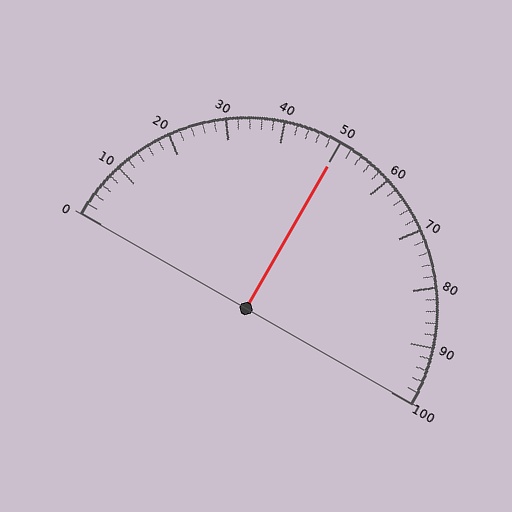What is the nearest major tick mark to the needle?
The nearest major tick mark is 50.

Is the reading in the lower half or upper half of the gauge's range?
The reading is in the upper half of the range (0 to 100).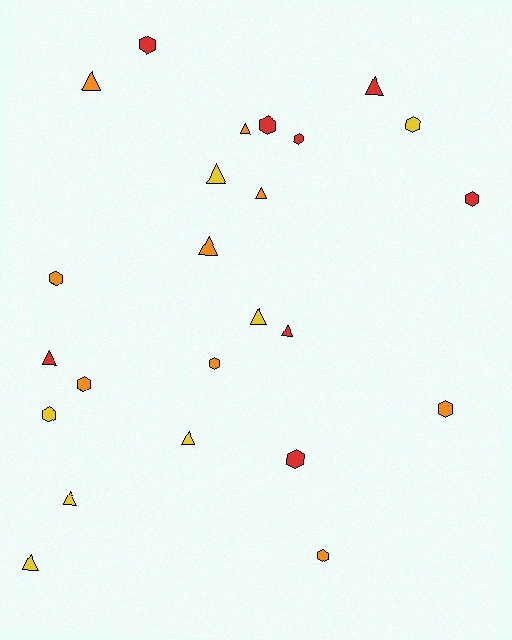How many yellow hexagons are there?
There are 2 yellow hexagons.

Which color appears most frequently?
Orange, with 9 objects.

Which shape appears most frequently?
Triangle, with 12 objects.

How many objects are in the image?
There are 24 objects.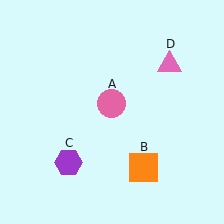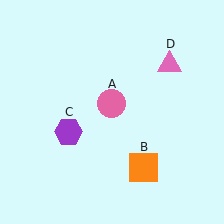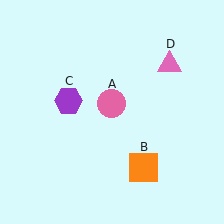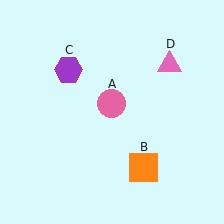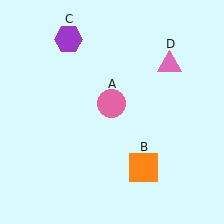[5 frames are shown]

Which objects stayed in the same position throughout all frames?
Pink circle (object A) and orange square (object B) and pink triangle (object D) remained stationary.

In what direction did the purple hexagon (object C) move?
The purple hexagon (object C) moved up.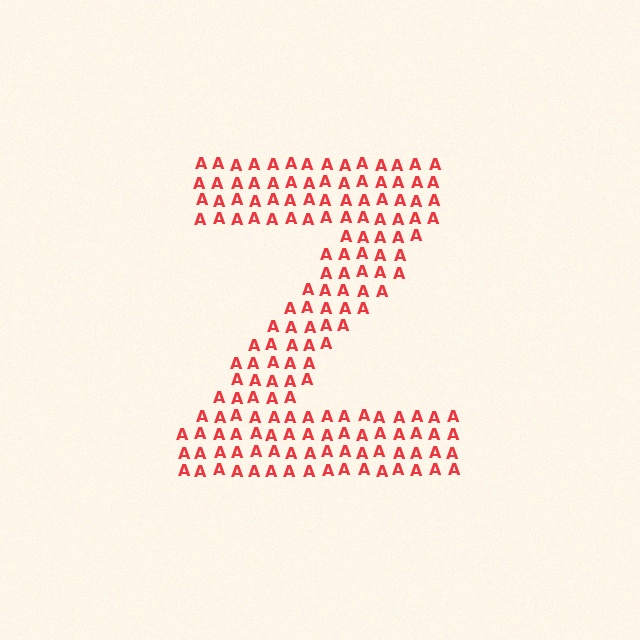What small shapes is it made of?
It is made of small letter A's.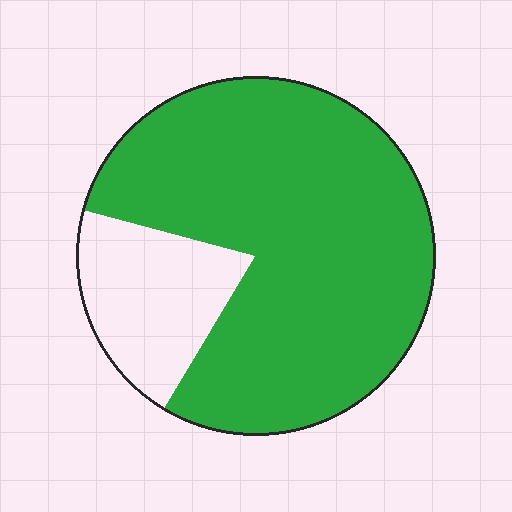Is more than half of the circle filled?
Yes.